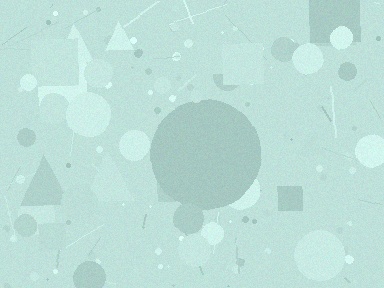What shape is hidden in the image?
A circle is hidden in the image.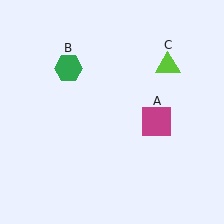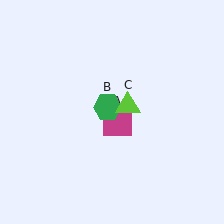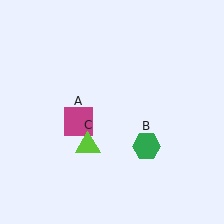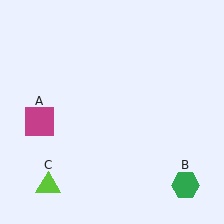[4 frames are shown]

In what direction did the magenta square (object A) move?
The magenta square (object A) moved left.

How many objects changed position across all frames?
3 objects changed position: magenta square (object A), green hexagon (object B), lime triangle (object C).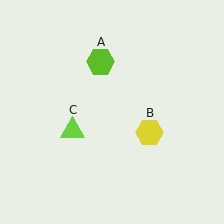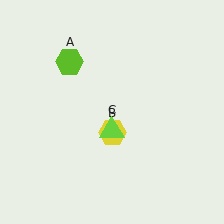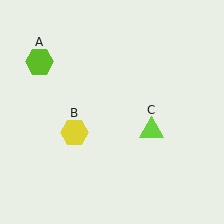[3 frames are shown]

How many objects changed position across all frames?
3 objects changed position: lime hexagon (object A), yellow hexagon (object B), lime triangle (object C).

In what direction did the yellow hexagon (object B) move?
The yellow hexagon (object B) moved left.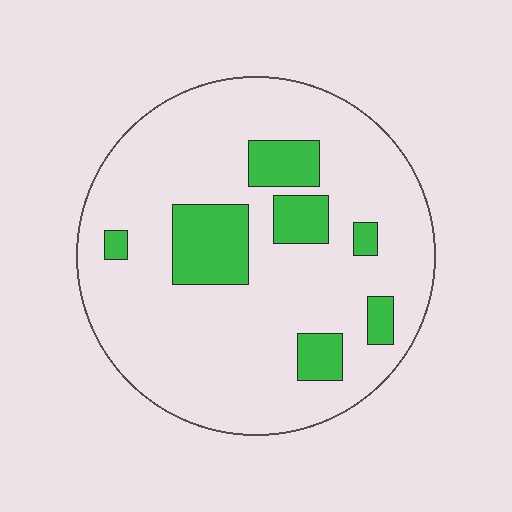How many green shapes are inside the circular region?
7.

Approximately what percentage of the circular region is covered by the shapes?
Approximately 15%.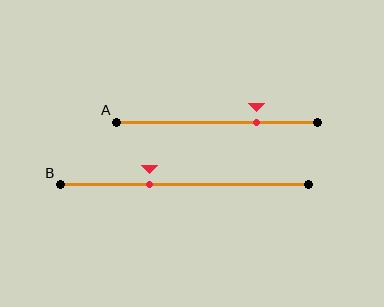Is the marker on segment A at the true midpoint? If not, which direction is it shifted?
No, the marker on segment A is shifted to the right by about 20% of the segment length.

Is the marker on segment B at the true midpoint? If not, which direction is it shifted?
No, the marker on segment B is shifted to the left by about 14% of the segment length.